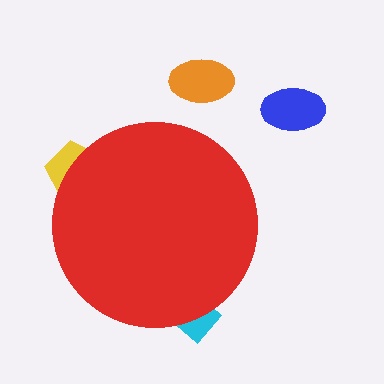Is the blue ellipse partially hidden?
No, the blue ellipse is fully visible.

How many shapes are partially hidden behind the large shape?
2 shapes are partially hidden.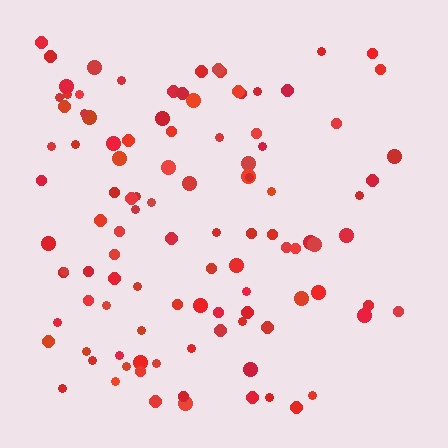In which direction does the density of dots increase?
From right to left, with the left side densest.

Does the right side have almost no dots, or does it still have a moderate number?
Still a moderate number, just noticeably fewer than the left.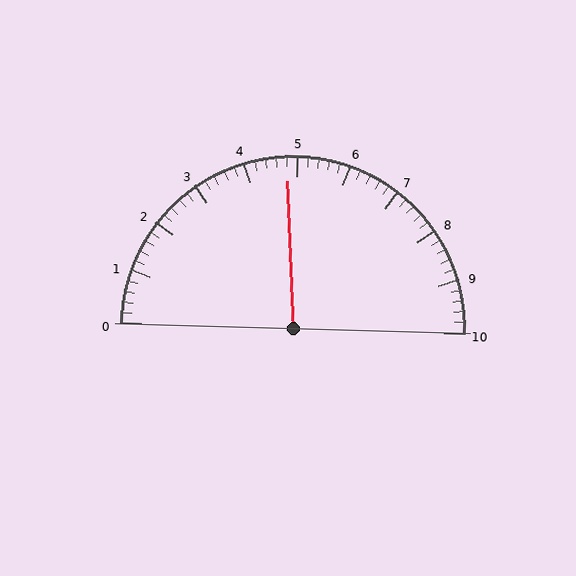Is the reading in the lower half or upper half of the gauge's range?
The reading is in the lower half of the range (0 to 10).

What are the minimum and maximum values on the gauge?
The gauge ranges from 0 to 10.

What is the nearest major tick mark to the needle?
The nearest major tick mark is 5.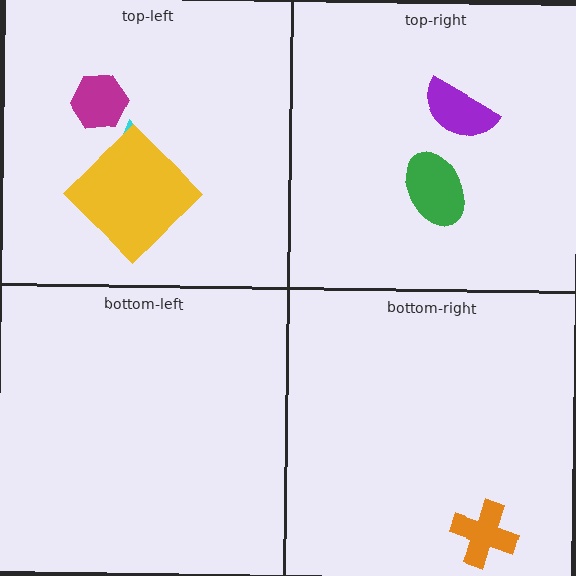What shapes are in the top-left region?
The magenta hexagon, the cyan triangle, the yellow diamond.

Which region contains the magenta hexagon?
The top-left region.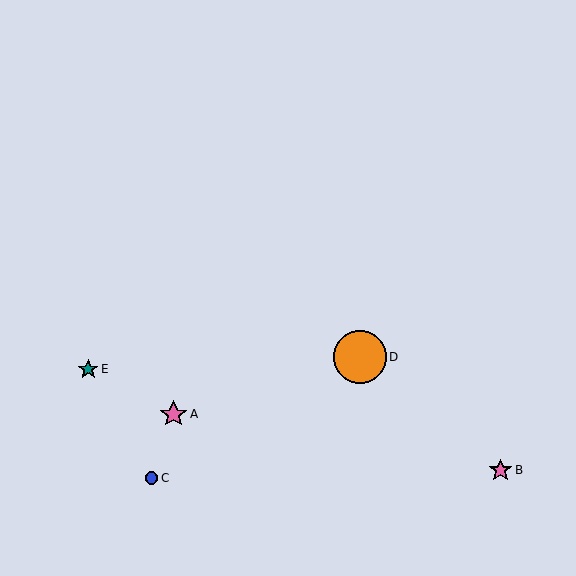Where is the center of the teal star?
The center of the teal star is at (88, 369).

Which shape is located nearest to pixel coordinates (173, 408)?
The pink star (labeled A) at (173, 414) is nearest to that location.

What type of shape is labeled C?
Shape C is a blue circle.